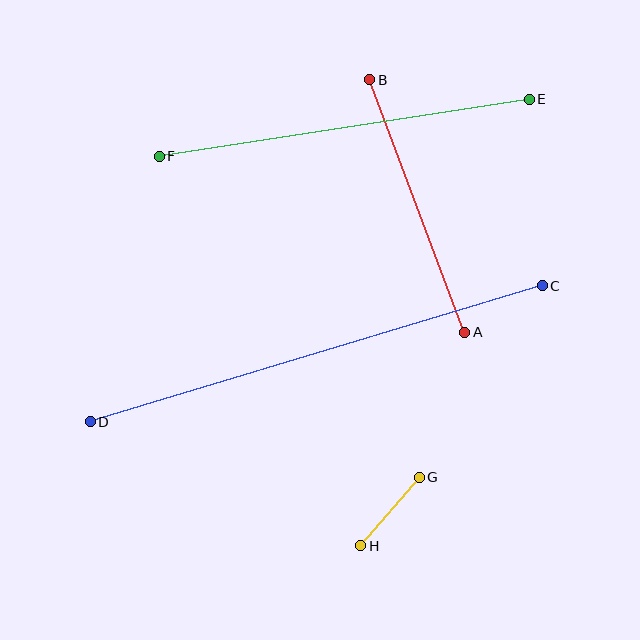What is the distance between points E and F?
The distance is approximately 374 pixels.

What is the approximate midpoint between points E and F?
The midpoint is at approximately (344, 128) pixels.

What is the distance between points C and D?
The distance is approximately 472 pixels.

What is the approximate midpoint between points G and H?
The midpoint is at approximately (390, 512) pixels.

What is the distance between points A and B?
The distance is approximately 270 pixels.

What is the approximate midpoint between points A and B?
The midpoint is at approximately (417, 206) pixels.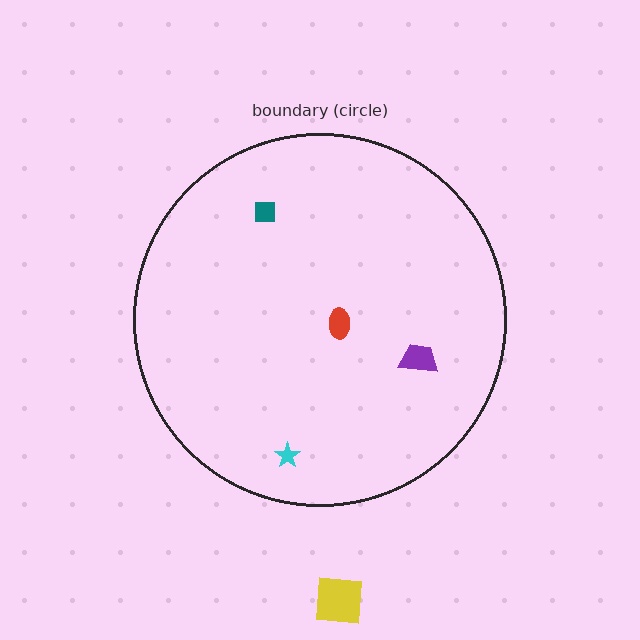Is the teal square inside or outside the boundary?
Inside.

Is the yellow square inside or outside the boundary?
Outside.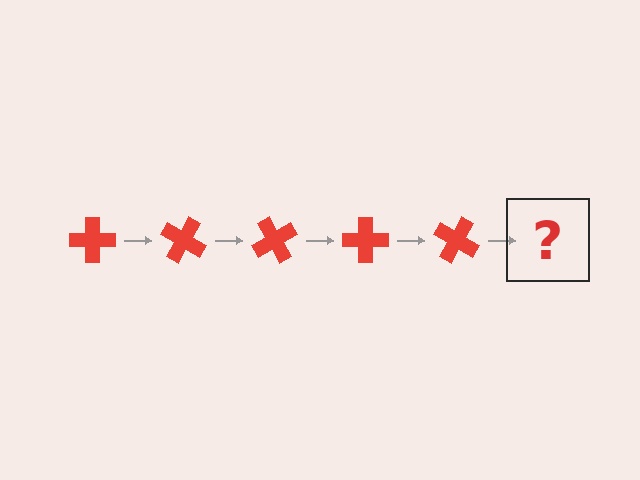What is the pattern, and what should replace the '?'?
The pattern is that the cross rotates 30 degrees each step. The '?' should be a red cross rotated 150 degrees.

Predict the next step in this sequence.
The next step is a red cross rotated 150 degrees.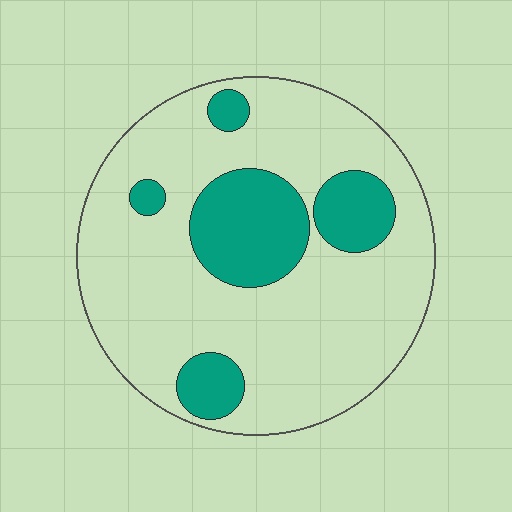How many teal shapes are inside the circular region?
5.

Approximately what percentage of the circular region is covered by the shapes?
Approximately 25%.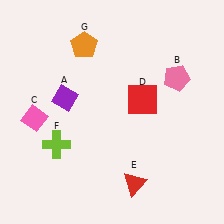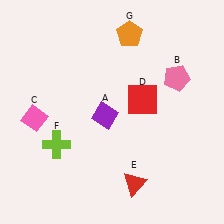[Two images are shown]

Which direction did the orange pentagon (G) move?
The orange pentagon (G) moved right.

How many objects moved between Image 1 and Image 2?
2 objects moved between the two images.